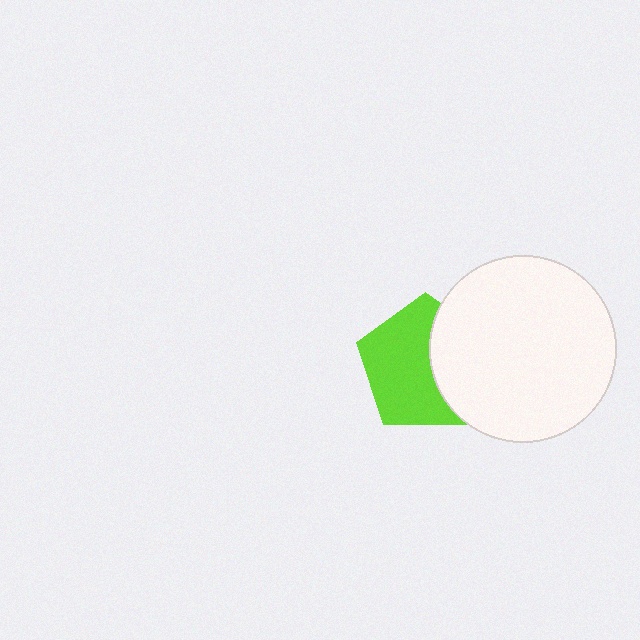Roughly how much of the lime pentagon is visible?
About half of it is visible (roughly 62%).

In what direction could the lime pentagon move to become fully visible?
The lime pentagon could move left. That would shift it out from behind the white circle entirely.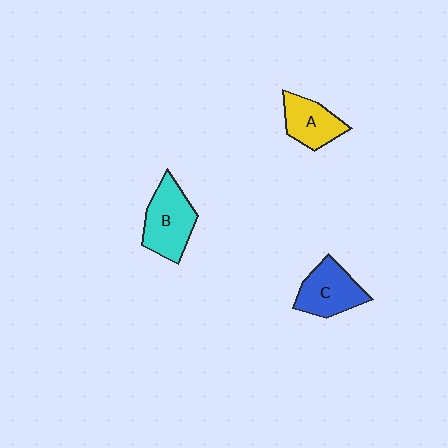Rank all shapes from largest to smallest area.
From largest to smallest: B (cyan), C (blue), A (yellow).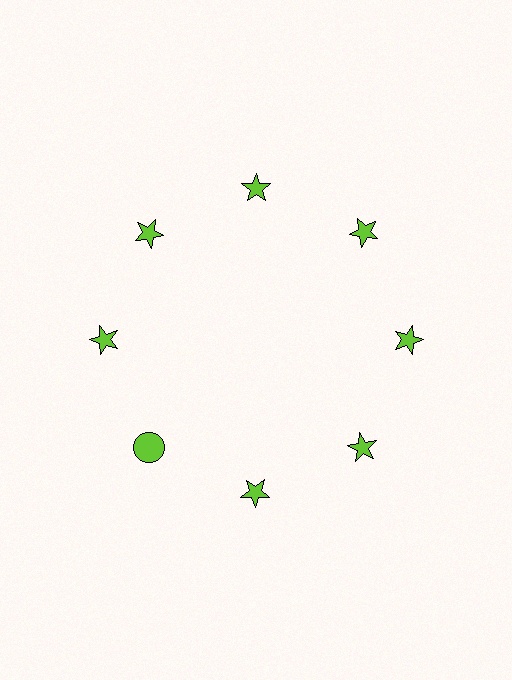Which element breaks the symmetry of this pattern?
The lime circle at roughly the 8 o'clock position breaks the symmetry. All other shapes are lime stars.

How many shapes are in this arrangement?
There are 8 shapes arranged in a ring pattern.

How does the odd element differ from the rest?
It has a different shape: circle instead of star.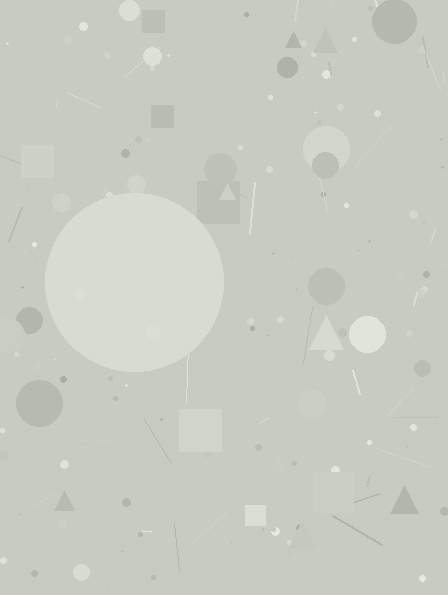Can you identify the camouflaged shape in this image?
The camouflaged shape is a circle.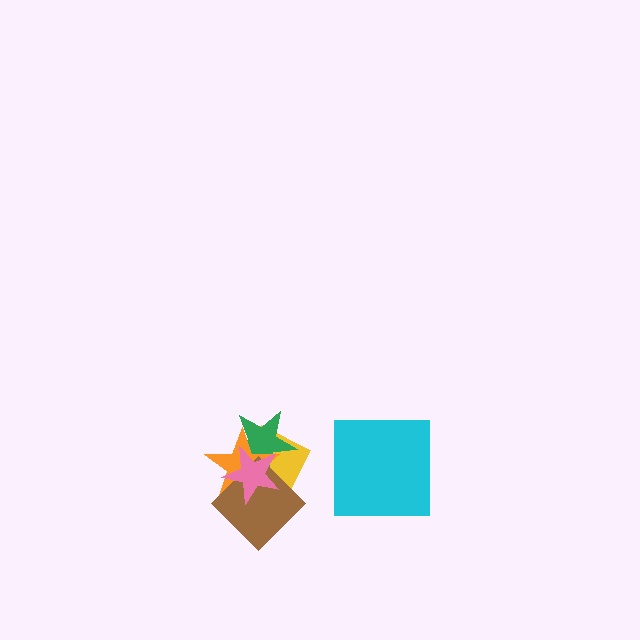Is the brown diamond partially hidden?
Yes, it is partially covered by another shape.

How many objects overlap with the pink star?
4 objects overlap with the pink star.